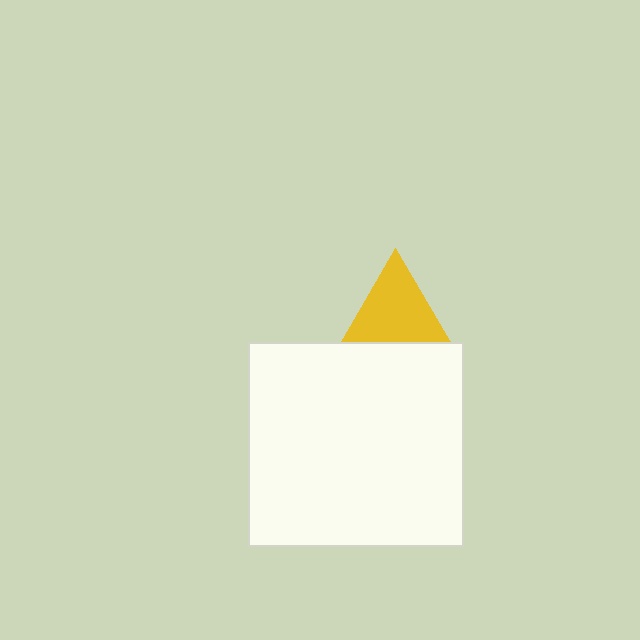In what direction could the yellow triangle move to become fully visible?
The yellow triangle could move up. That would shift it out from behind the white rectangle entirely.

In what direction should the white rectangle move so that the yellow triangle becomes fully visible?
The white rectangle should move down. That is the shortest direction to clear the overlap and leave the yellow triangle fully visible.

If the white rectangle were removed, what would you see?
You would see the complete yellow triangle.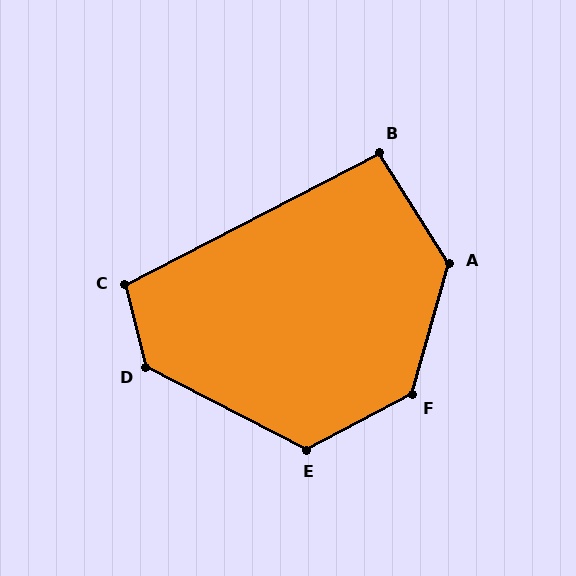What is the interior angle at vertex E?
Approximately 125 degrees (obtuse).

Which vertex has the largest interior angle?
F, at approximately 134 degrees.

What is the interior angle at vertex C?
Approximately 103 degrees (obtuse).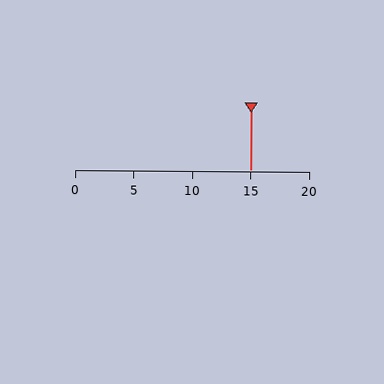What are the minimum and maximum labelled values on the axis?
The axis runs from 0 to 20.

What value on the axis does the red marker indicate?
The marker indicates approximately 15.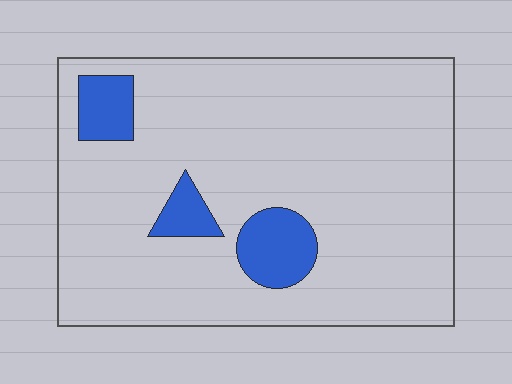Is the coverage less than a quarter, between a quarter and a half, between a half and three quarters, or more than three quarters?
Less than a quarter.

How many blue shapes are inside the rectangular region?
3.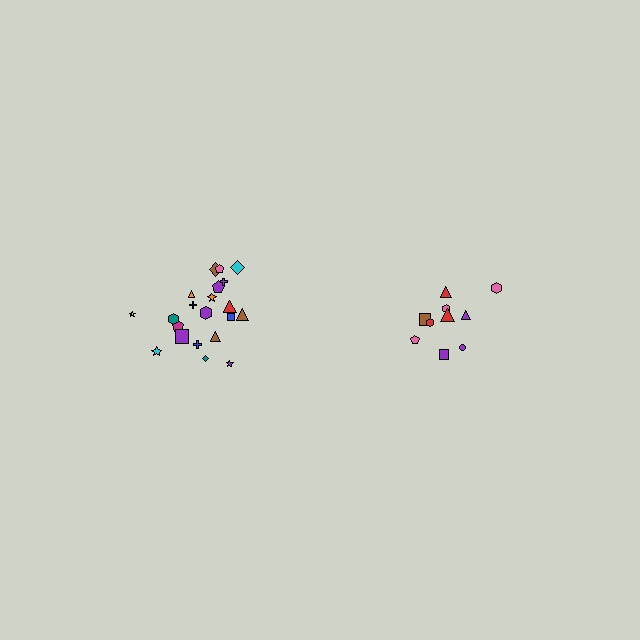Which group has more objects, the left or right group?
The left group.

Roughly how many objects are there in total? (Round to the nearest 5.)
Roughly 30 objects in total.